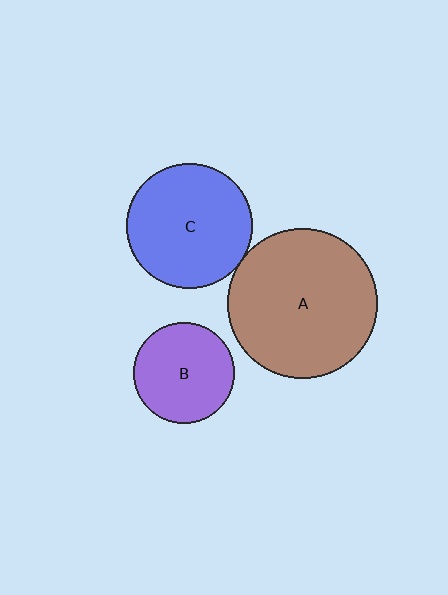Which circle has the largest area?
Circle A (brown).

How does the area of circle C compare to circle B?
Approximately 1.6 times.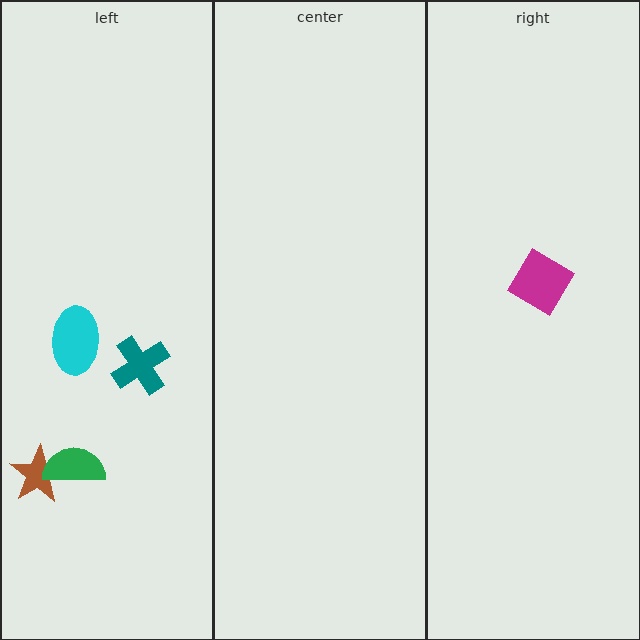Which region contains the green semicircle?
The left region.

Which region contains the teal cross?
The left region.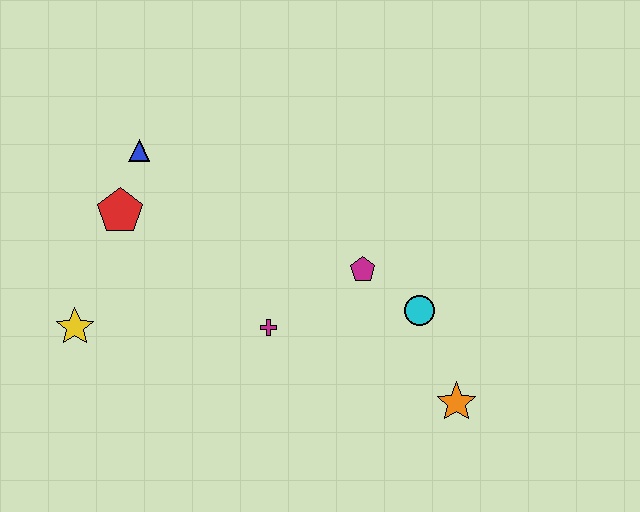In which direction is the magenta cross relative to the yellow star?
The magenta cross is to the right of the yellow star.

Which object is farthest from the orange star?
The blue triangle is farthest from the orange star.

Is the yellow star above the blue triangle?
No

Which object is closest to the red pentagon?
The blue triangle is closest to the red pentagon.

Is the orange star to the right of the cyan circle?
Yes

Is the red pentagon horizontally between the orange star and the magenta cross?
No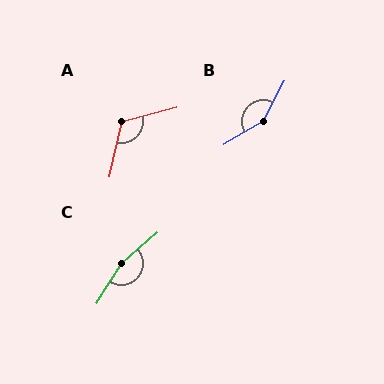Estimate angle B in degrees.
Approximately 149 degrees.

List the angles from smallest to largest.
A (117°), B (149°), C (162°).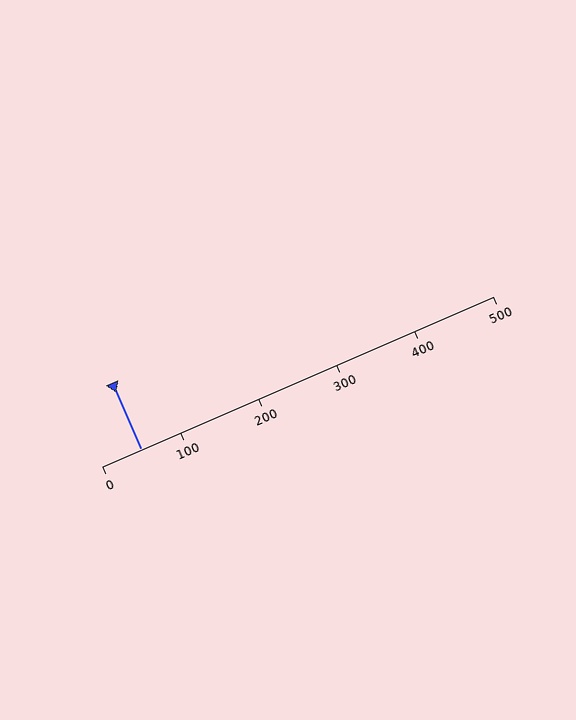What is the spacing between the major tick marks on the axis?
The major ticks are spaced 100 apart.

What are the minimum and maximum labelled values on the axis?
The axis runs from 0 to 500.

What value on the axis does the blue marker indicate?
The marker indicates approximately 50.